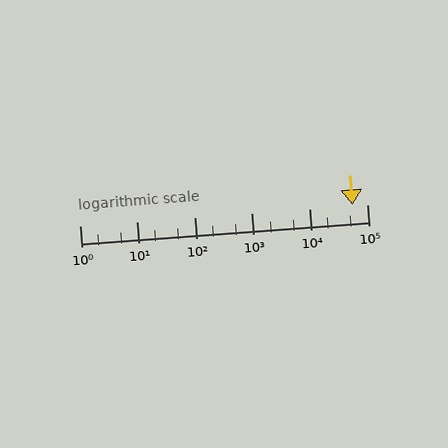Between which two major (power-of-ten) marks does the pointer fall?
The pointer is between 10000 and 100000.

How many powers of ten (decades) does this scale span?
The scale spans 5 decades, from 1 to 100000.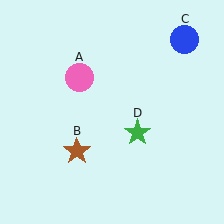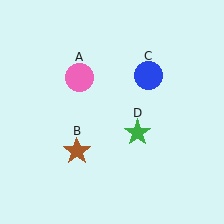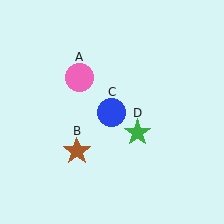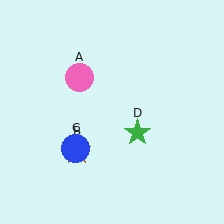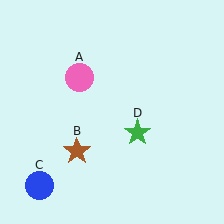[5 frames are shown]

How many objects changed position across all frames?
1 object changed position: blue circle (object C).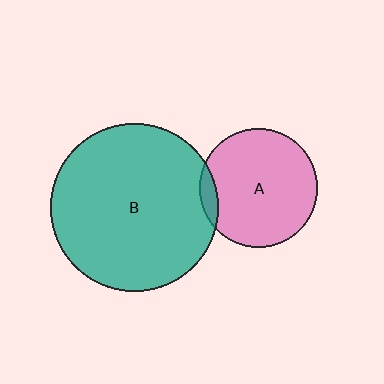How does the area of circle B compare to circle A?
Approximately 2.0 times.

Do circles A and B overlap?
Yes.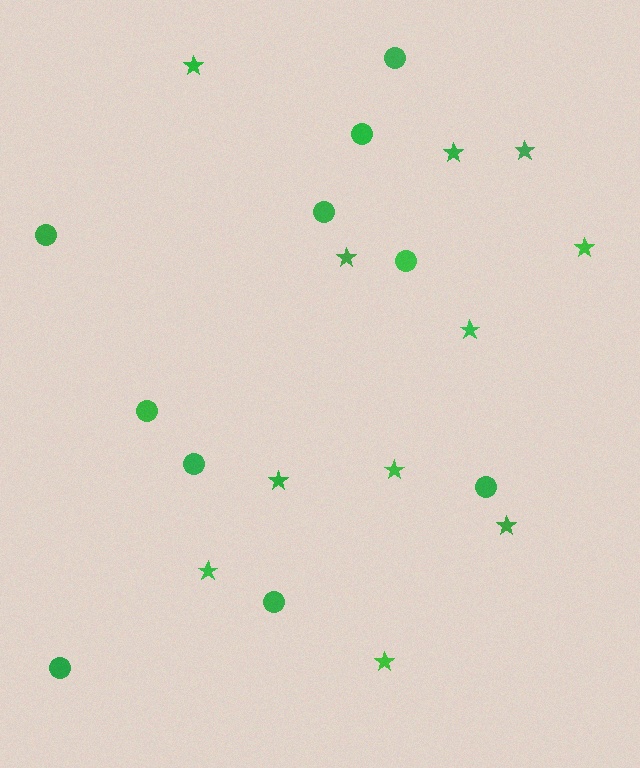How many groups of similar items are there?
There are 2 groups: one group of circles (10) and one group of stars (11).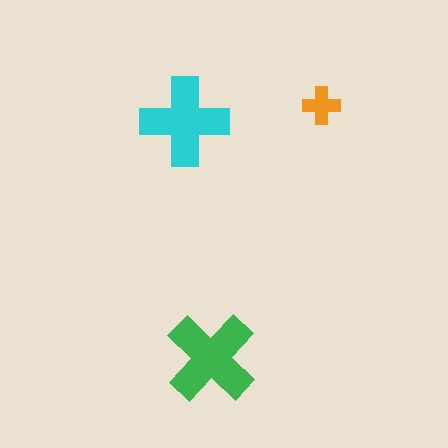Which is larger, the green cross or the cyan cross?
The green one.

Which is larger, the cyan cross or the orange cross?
The cyan one.